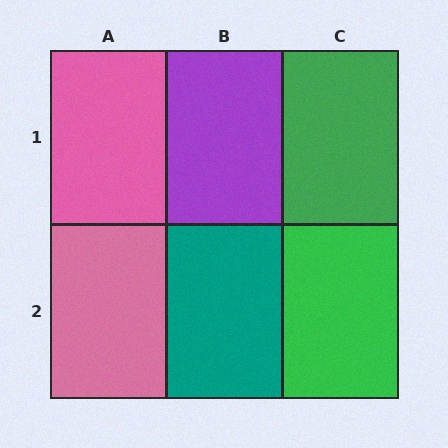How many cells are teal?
1 cell is teal.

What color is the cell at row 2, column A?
Pink.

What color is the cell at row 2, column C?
Green.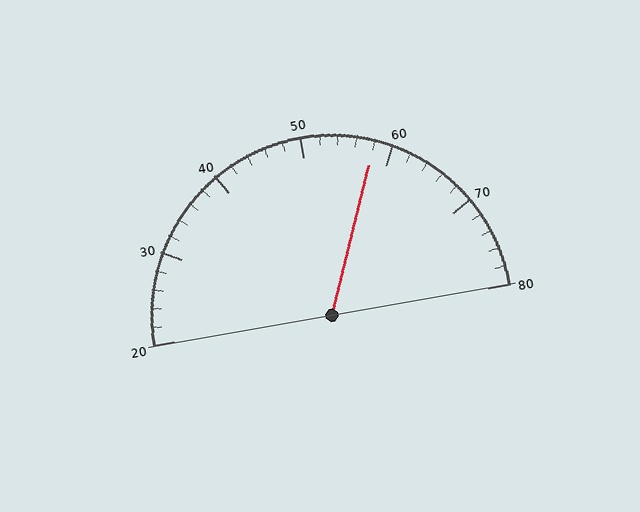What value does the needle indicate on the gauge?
The needle indicates approximately 58.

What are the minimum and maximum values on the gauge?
The gauge ranges from 20 to 80.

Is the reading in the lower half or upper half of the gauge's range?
The reading is in the upper half of the range (20 to 80).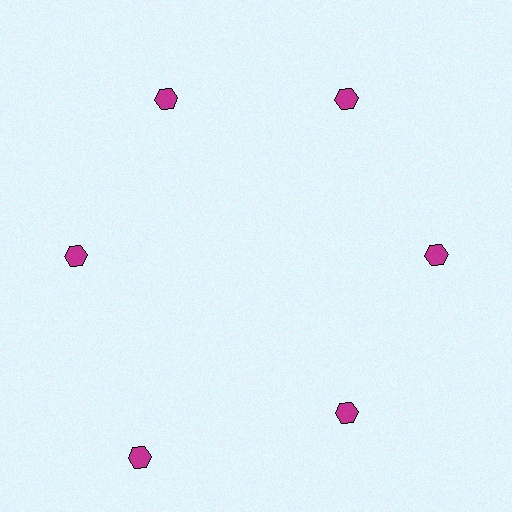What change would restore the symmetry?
The symmetry would be restored by moving it inward, back onto the ring so that all 6 hexagons sit at equal angles and equal distance from the center.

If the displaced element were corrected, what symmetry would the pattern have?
It would have 6-fold rotational symmetry — the pattern would map onto itself every 60 degrees.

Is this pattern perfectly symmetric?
No. The 6 magenta hexagons are arranged in a ring, but one element near the 7 o'clock position is pushed outward from the center, breaking the 6-fold rotational symmetry.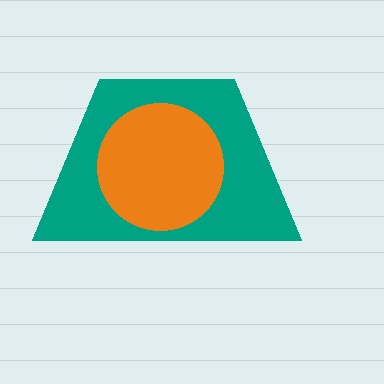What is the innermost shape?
The orange circle.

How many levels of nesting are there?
2.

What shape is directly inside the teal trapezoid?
The orange circle.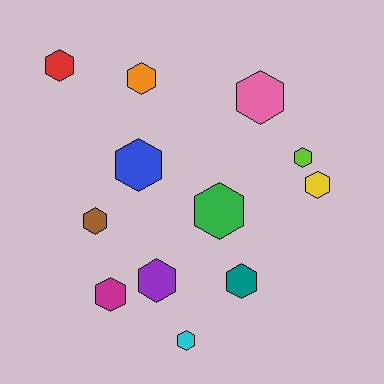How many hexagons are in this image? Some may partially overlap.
There are 12 hexagons.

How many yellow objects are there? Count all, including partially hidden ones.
There is 1 yellow object.